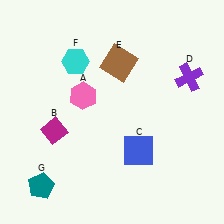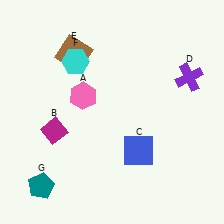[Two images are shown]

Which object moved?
The brown square (E) moved left.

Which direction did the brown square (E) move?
The brown square (E) moved left.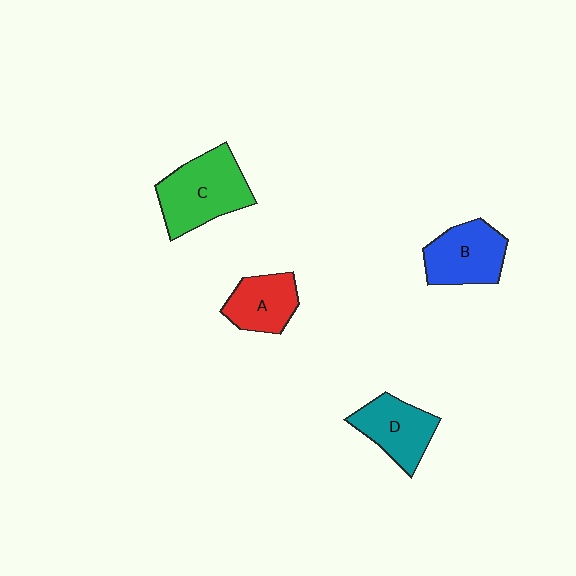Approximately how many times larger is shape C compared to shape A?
Approximately 1.6 times.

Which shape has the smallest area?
Shape A (red).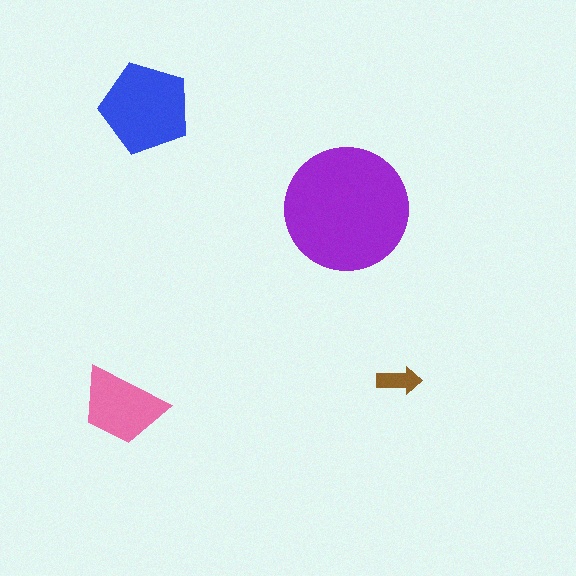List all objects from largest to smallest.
The purple circle, the blue pentagon, the pink trapezoid, the brown arrow.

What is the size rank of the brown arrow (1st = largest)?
4th.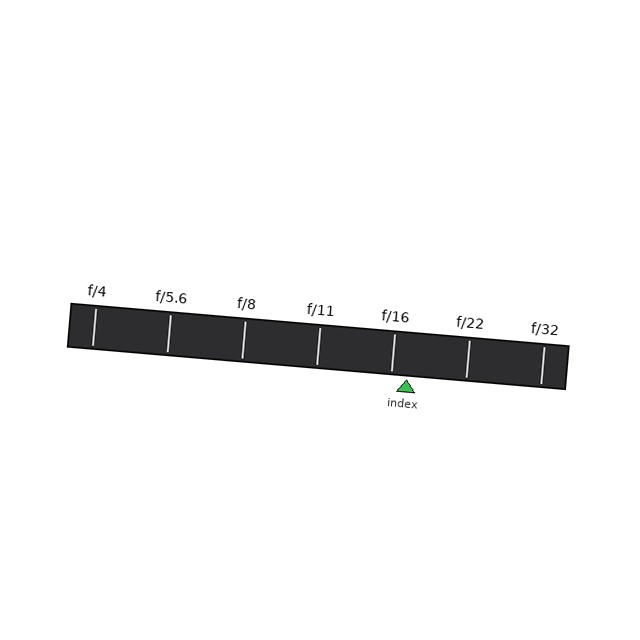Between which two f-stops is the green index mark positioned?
The index mark is between f/16 and f/22.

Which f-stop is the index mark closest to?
The index mark is closest to f/16.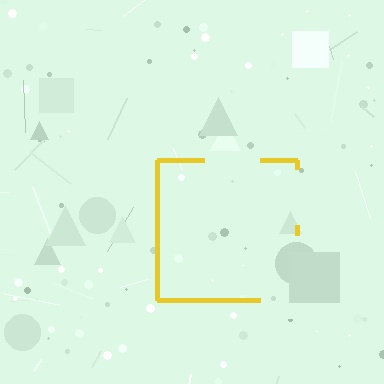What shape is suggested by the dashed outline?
The dashed outline suggests a square.